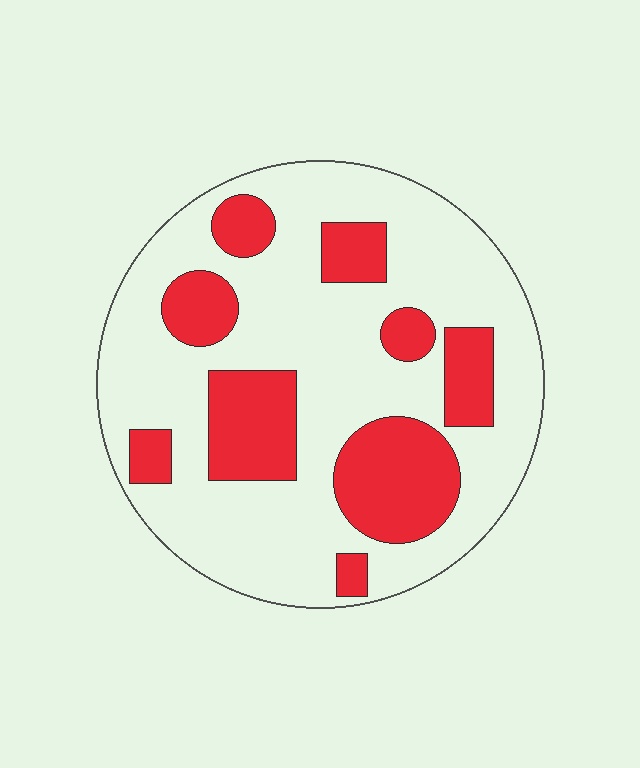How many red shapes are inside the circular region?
9.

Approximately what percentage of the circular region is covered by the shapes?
Approximately 30%.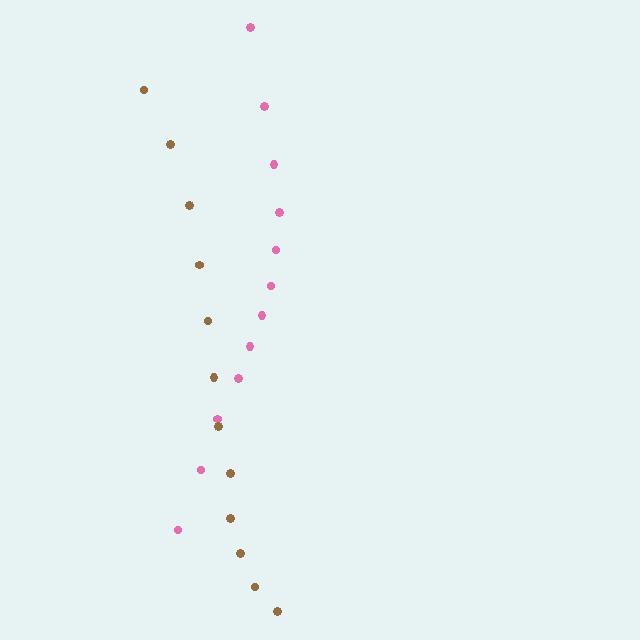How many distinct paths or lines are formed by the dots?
There are 2 distinct paths.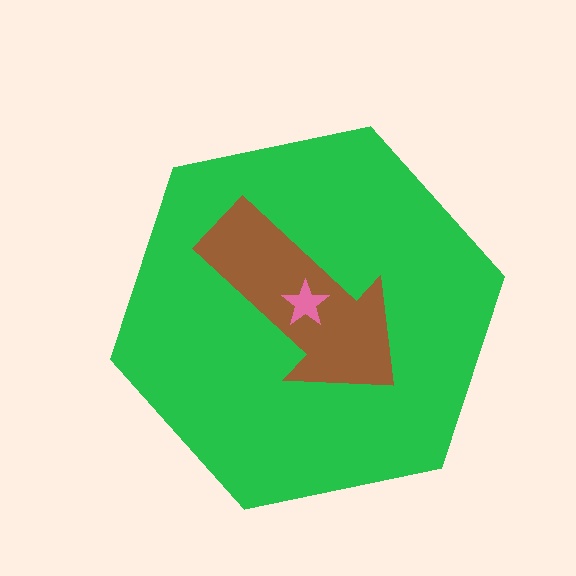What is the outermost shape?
The green hexagon.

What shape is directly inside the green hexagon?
The brown arrow.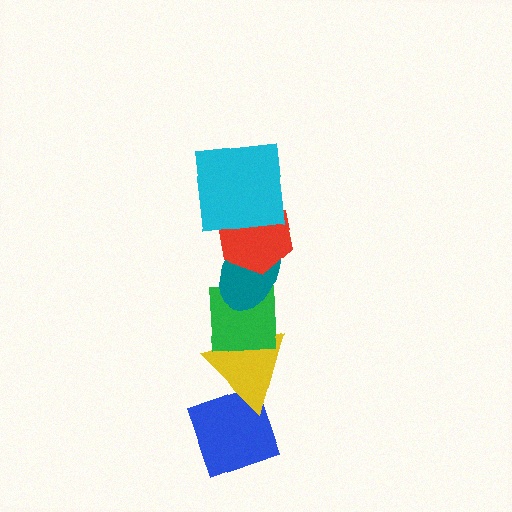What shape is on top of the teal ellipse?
The red hexagon is on top of the teal ellipse.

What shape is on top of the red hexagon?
The cyan square is on top of the red hexagon.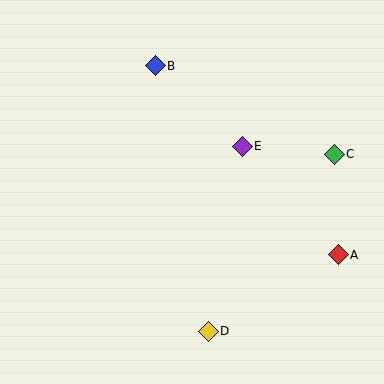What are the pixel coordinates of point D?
Point D is at (208, 331).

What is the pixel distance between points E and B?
The distance between E and B is 118 pixels.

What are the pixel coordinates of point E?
Point E is at (242, 146).